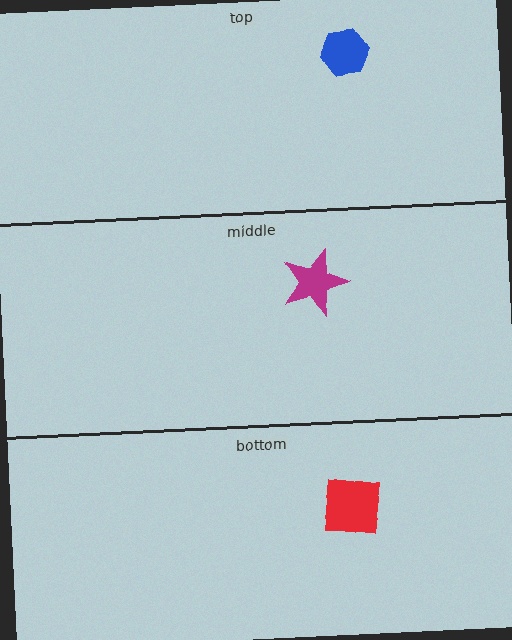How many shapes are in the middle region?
1.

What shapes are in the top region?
The blue hexagon.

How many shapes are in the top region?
1.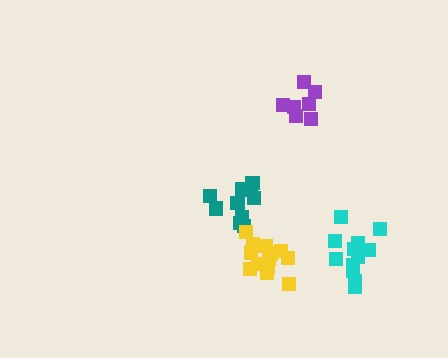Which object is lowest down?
The yellow cluster is bottommost.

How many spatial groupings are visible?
There are 4 spatial groupings.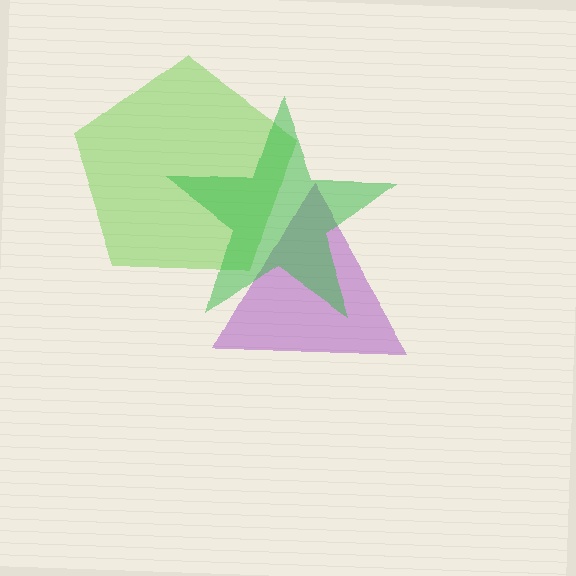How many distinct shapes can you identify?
There are 3 distinct shapes: a lime pentagon, a purple triangle, a green star.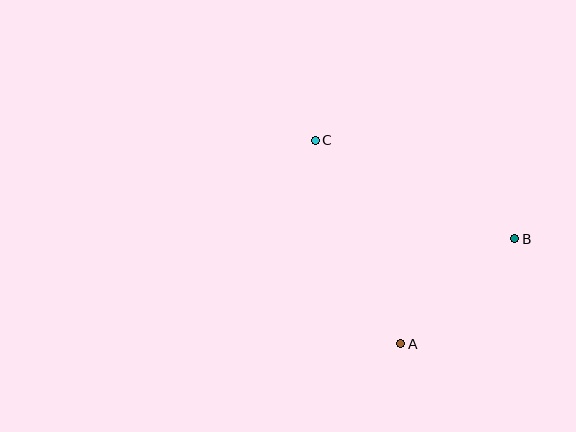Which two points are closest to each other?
Points A and B are closest to each other.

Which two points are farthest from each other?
Points B and C are farthest from each other.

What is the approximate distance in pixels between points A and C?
The distance between A and C is approximately 221 pixels.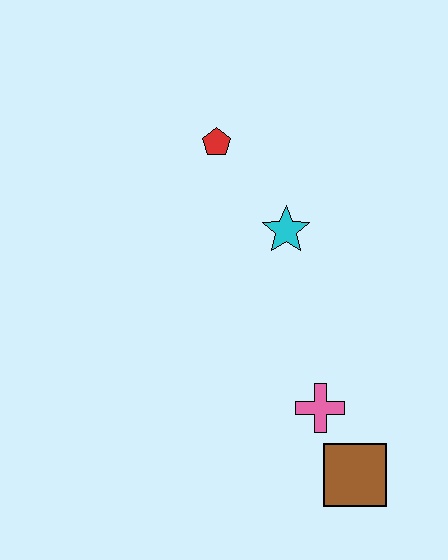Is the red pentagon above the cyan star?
Yes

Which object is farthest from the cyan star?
The brown square is farthest from the cyan star.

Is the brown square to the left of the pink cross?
No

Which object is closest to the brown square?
The pink cross is closest to the brown square.